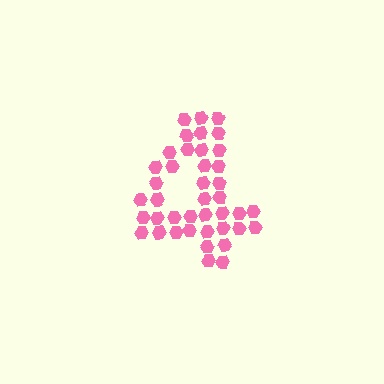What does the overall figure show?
The overall figure shows the digit 4.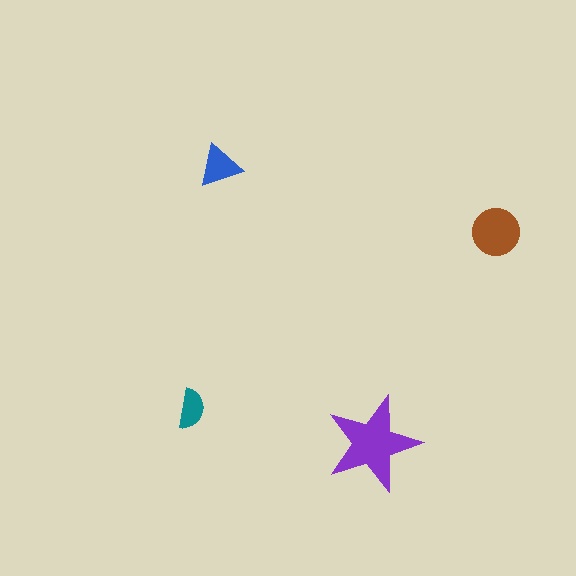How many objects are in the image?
There are 4 objects in the image.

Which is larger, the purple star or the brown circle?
The purple star.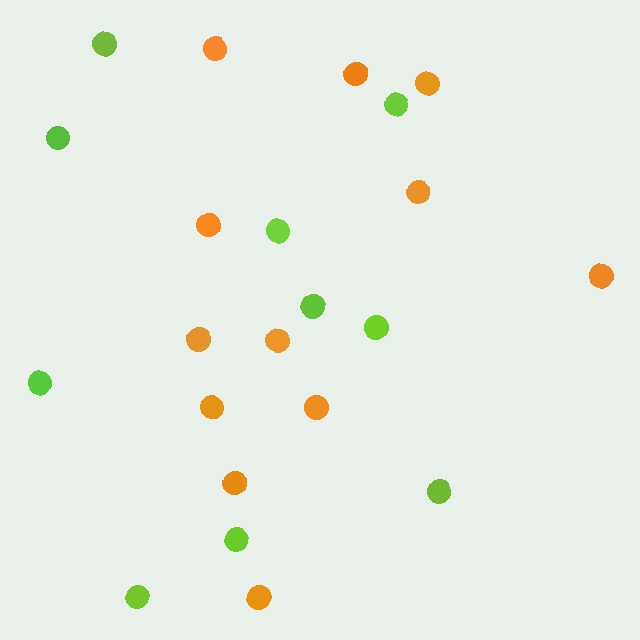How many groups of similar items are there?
There are 2 groups: one group of orange circles (12) and one group of lime circles (10).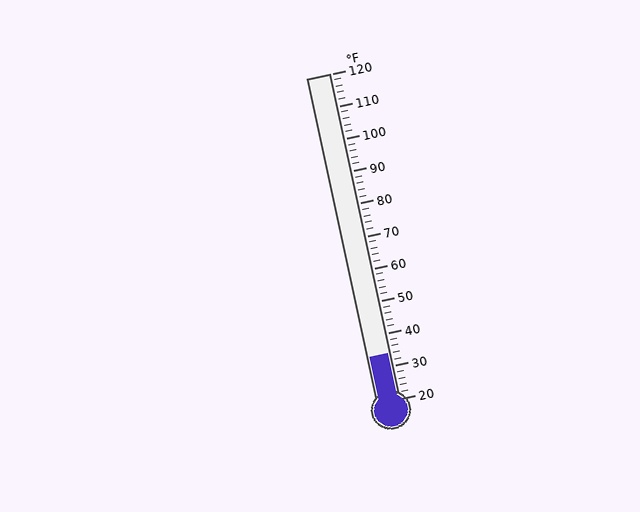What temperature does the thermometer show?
The thermometer shows approximately 34°F.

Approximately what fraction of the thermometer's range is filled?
The thermometer is filled to approximately 15% of its range.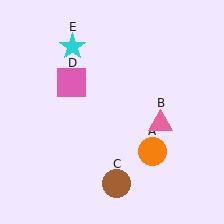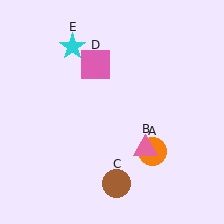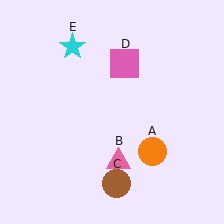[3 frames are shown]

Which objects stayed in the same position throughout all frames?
Orange circle (object A) and brown circle (object C) and cyan star (object E) remained stationary.